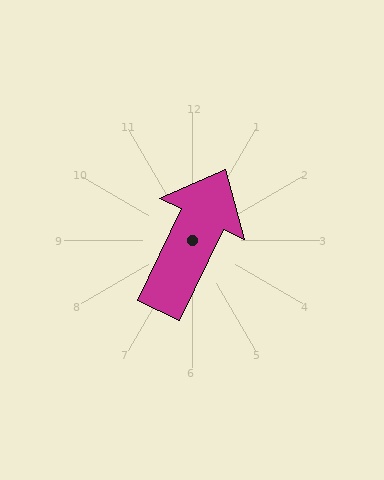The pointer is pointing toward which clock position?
Roughly 1 o'clock.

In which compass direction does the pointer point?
Northeast.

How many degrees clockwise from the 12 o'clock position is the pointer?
Approximately 25 degrees.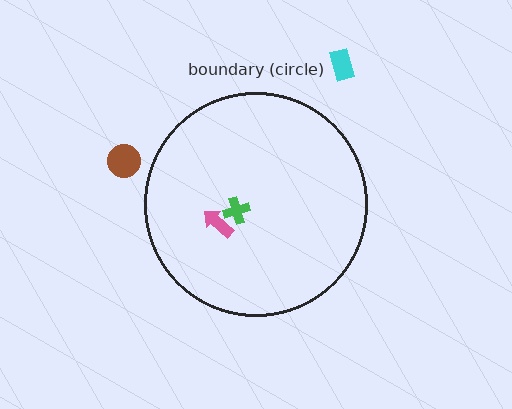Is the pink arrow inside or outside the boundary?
Inside.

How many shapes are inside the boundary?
2 inside, 2 outside.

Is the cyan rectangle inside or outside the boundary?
Outside.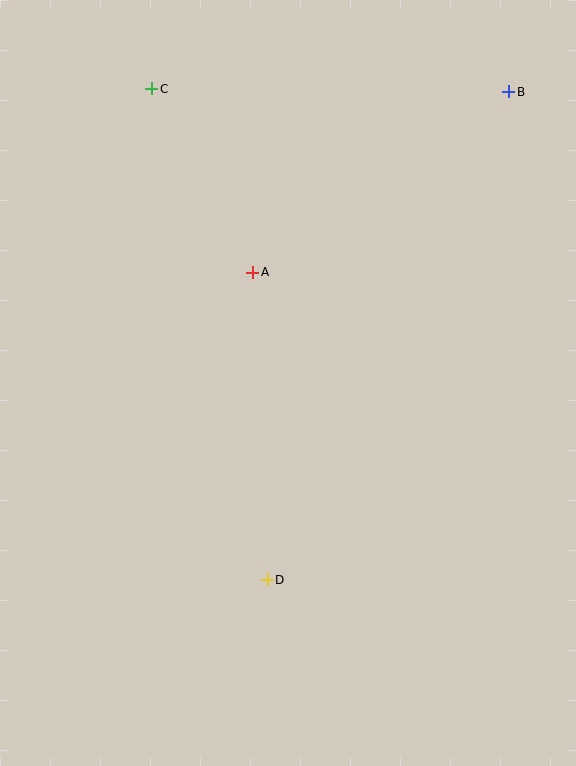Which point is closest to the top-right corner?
Point B is closest to the top-right corner.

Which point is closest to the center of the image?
Point A at (253, 272) is closest to the center.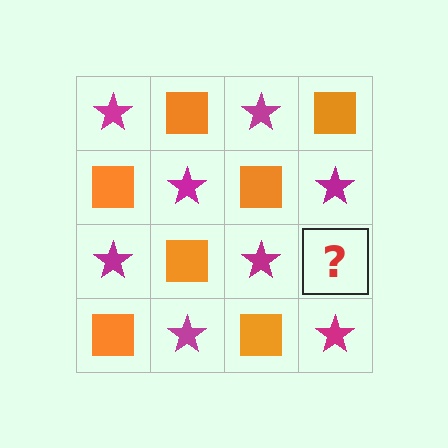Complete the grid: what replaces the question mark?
The question mark should be replaced with an orange square.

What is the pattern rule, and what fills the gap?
The rule is that it alternates magenta star and orange square in a checkerboard pattern. The gap should be filled with an orange square.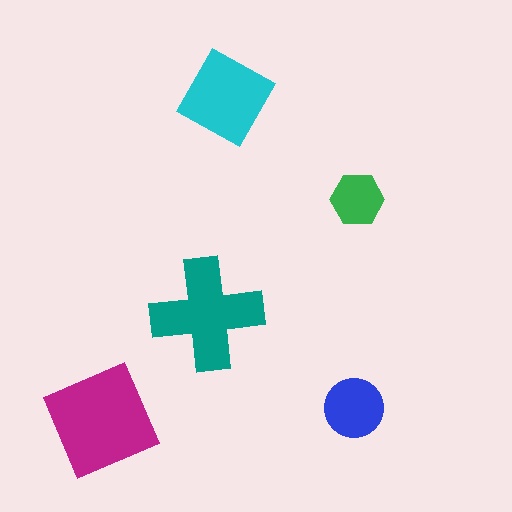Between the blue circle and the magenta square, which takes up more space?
The magenta square.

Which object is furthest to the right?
The green hexagon is rightmost.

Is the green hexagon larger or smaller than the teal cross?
Smaller.